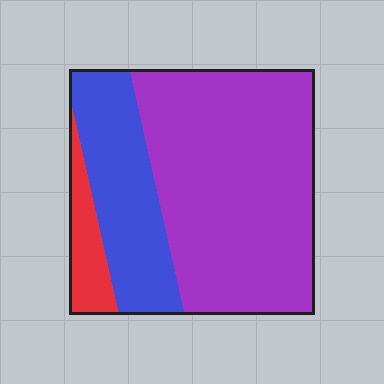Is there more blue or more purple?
Purple.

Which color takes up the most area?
Purple, at roughly 65%.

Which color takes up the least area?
Red, at roughly 10%.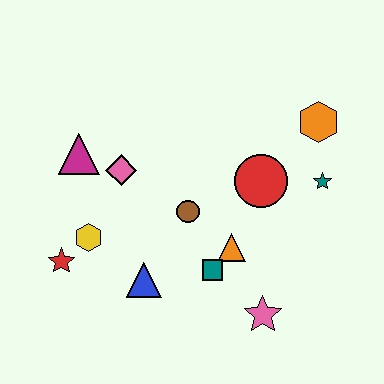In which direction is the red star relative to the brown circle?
The red star is to the left of the brown circle.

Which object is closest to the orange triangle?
The teal square is closest to the orange triangle.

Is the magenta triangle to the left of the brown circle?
Yes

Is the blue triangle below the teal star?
Yes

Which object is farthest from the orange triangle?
The magenta triangle is farthest from the orange triangle.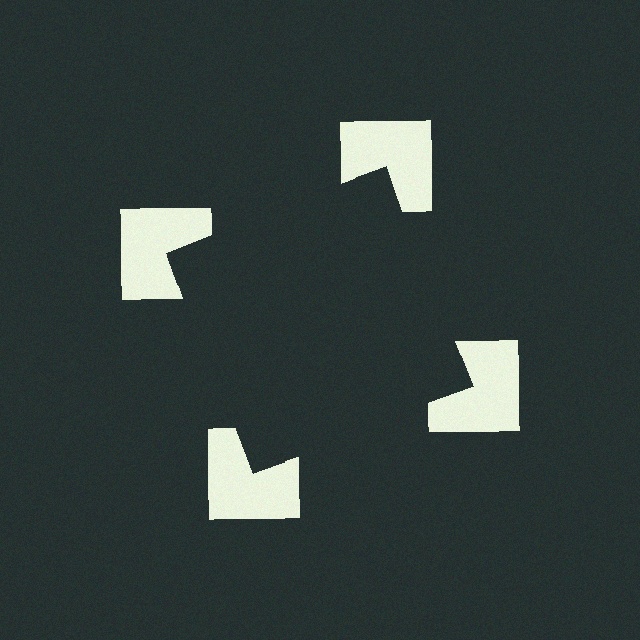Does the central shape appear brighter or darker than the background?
It typically appears slightly darker than the background, even though no actual brightness change is drawn.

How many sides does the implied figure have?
4 sides.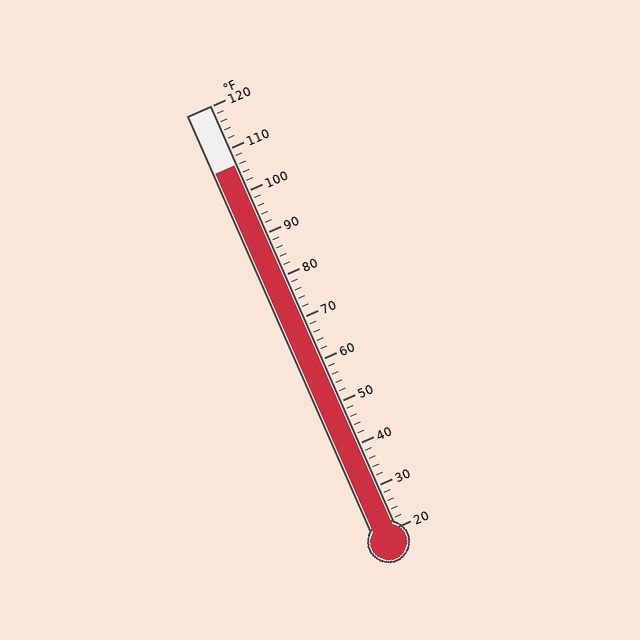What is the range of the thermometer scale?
The thermometer scale ranges from 20°F to 120°F.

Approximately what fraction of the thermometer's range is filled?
The thermometer is filled to approximately 85% of its range.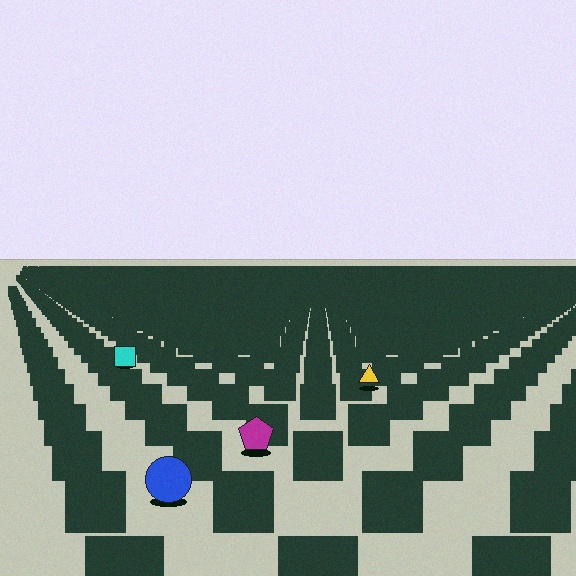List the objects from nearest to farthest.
From nearest to farthest: the blue circle, the magenta pentagon, the yellow triangle, the cyan square.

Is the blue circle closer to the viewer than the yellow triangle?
Yes. The blue circle is closer — you can tell from the texture gradient: the ground texture is coarser near it.